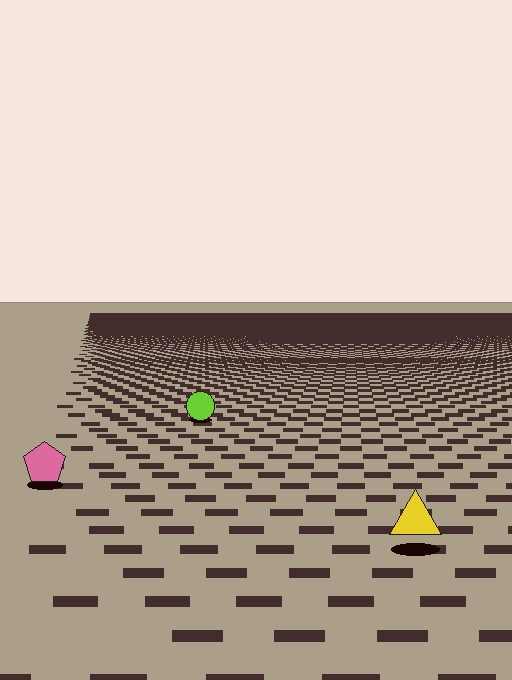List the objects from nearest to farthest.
From nearest to farthest: the yellow triangle, the pink pentagon, the lime circle.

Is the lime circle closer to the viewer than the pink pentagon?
No. The pink pentagon is closer — you can tell from the texture gradient: the ground texture is coarser near it.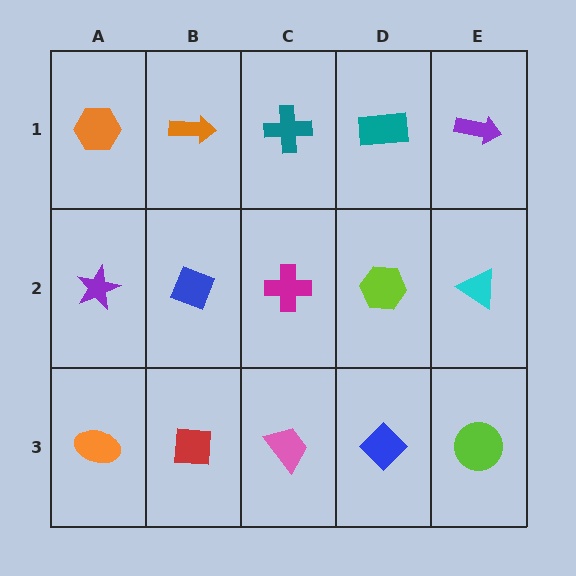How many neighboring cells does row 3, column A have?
2.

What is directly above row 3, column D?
A lime hexagon.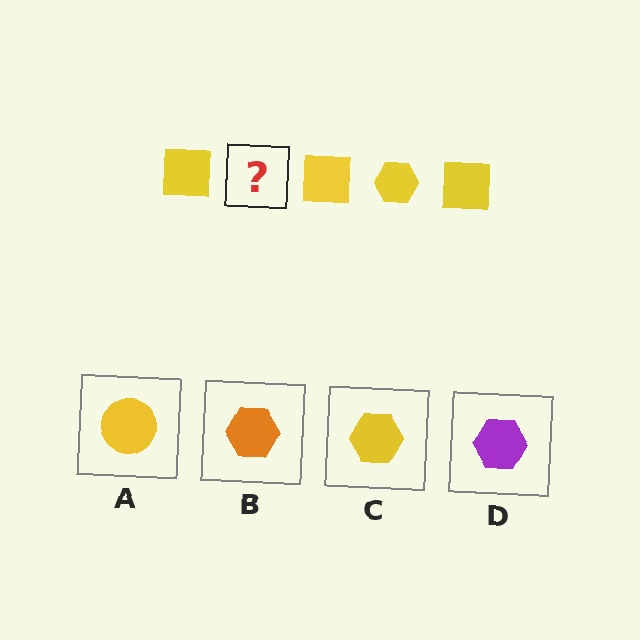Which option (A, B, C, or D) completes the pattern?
C.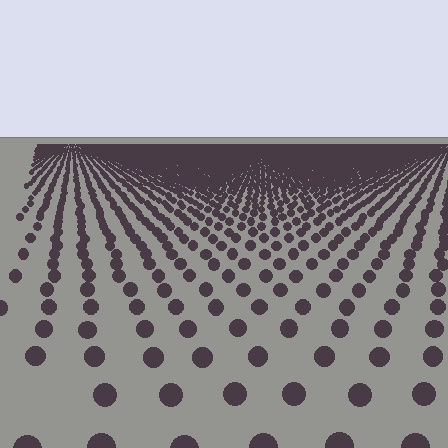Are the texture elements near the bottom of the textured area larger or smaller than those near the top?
Larger. Near the bottom, elements are closer to the viewer and appear at a bigger on-screen size.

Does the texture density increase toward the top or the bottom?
Density increases toward the top.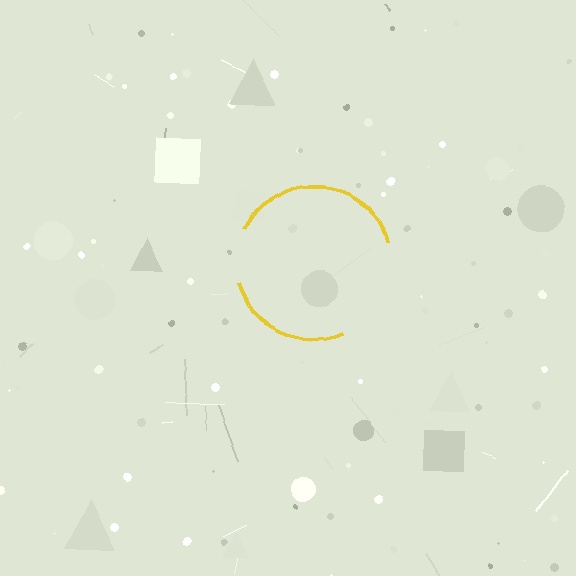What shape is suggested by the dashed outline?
The dashed outline suggests a circle.